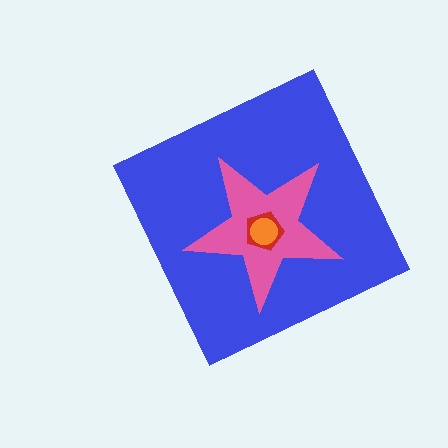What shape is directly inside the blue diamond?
The pink star.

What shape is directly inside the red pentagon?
The orange circle.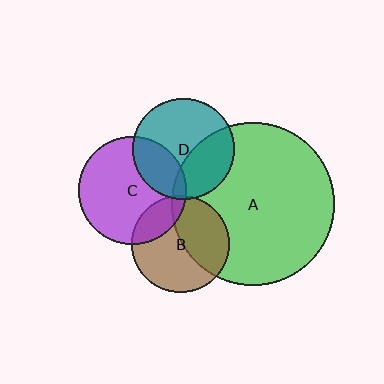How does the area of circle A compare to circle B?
Approximately 2.8 times.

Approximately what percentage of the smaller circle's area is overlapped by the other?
Approximately 20%.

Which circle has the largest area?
Circle A (green).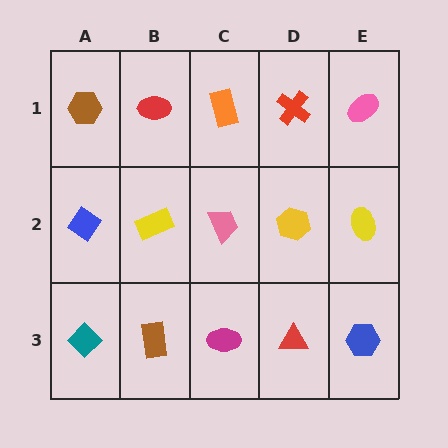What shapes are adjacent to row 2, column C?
An orange rectangle (row 1, column C), a magenta ellipse (row 3, column C), a yellow rectangle (row 2, column B), a yellow hexagon (row 2, column D).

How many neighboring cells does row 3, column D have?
3.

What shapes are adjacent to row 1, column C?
A pink trapezoid (row 2, column C), a red ellipse (row 1, column B), a red cross (row 1, column D).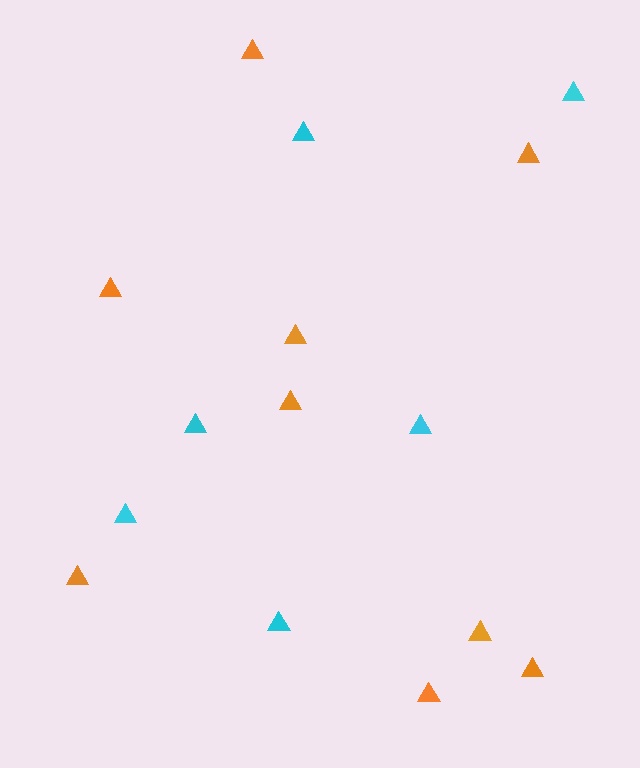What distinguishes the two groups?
There are 2 groups: one group of orange triangles (9) and one group of cyan triangles (6).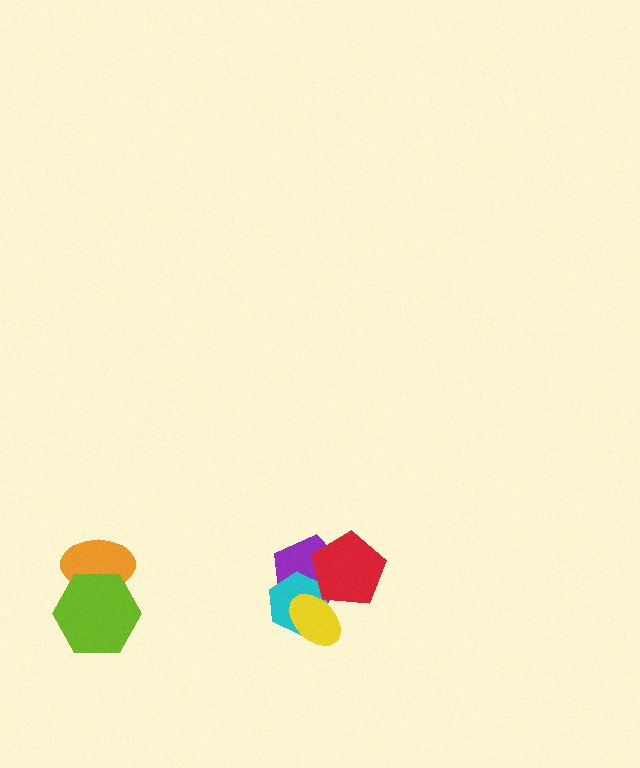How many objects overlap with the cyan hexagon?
3 objects overlap with the cyan hexagon.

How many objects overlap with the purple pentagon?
3 objects overlap with the purple pentagon.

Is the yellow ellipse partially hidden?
No, no other shape covers it.